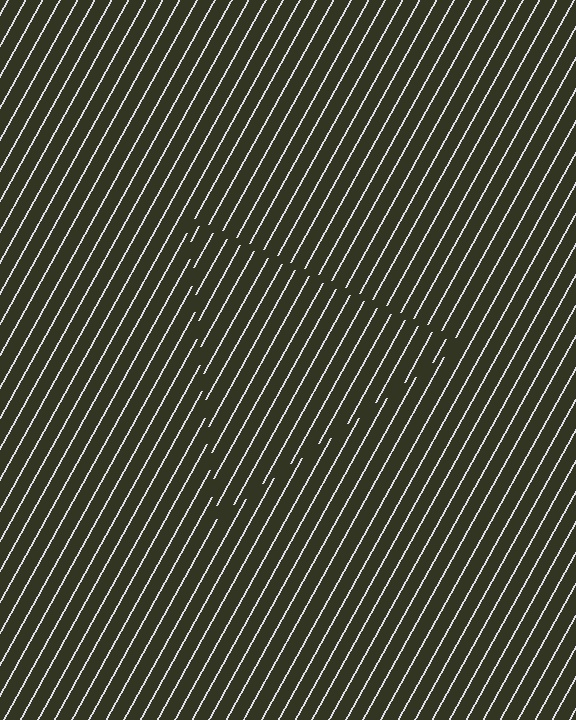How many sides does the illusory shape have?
3 sides — the line-ends trace a triangle.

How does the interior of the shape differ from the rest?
The interior of the shape contains the same grating, shifted by half a period — the contour is defined by the phase discontinuity where line-ends from the inner and outer gratings abut.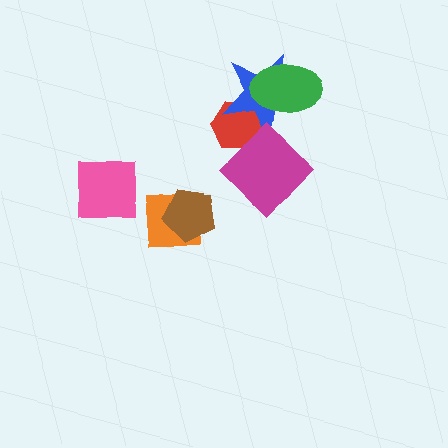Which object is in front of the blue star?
The green ellipse is in front of the blue star.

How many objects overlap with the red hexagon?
1 object overlaps with the red hexagon.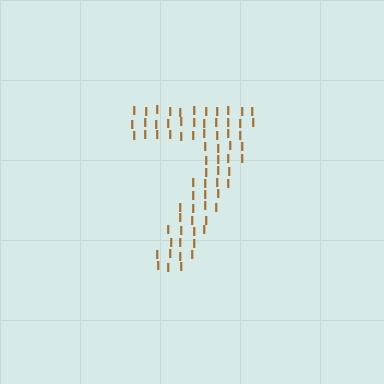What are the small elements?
The small elements are letter I's.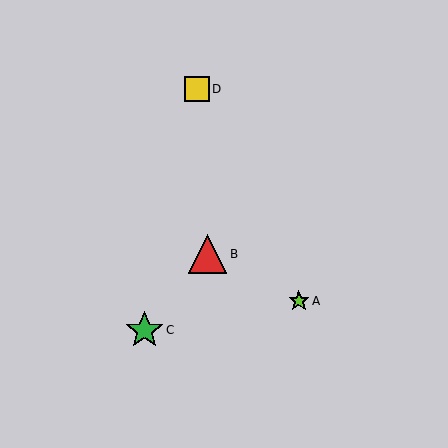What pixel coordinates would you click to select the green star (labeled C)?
Click at (144, 330) to select the green star C.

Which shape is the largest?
The red triangle (labeled B) is the largest.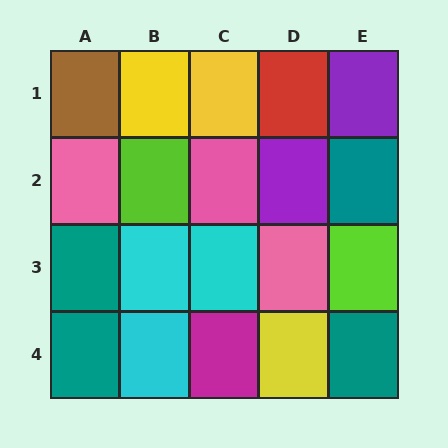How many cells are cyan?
3 cells are cyan.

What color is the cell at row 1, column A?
Brown.